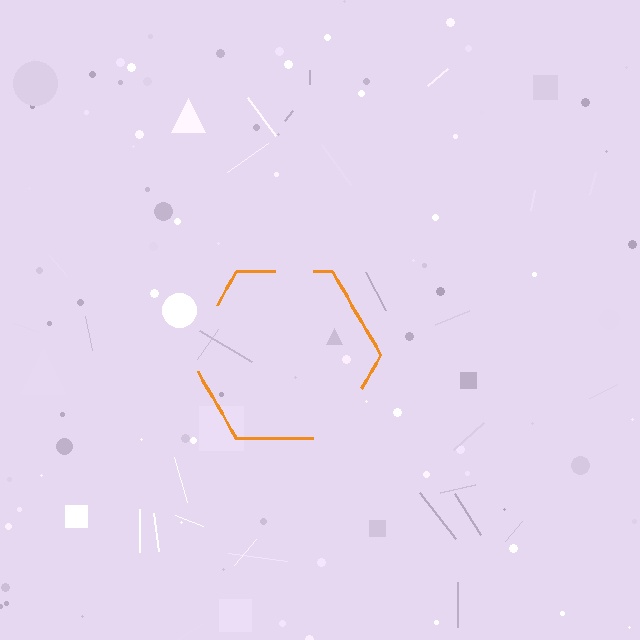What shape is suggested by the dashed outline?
The dashed outline suggests a hexagon.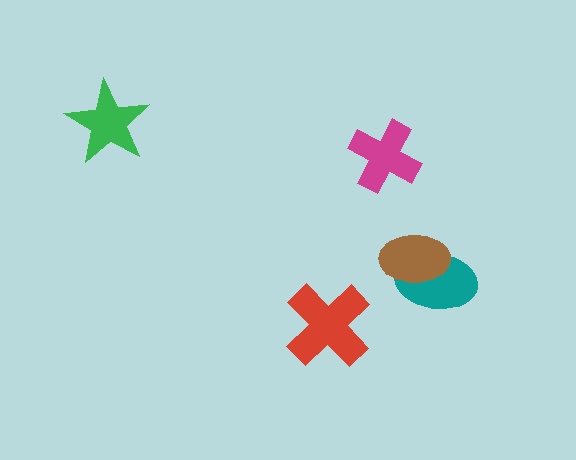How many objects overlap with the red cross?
0 objects overlap with the red cross.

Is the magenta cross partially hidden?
No, no other shape covers it.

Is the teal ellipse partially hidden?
Yes, it is partially covered by another shape.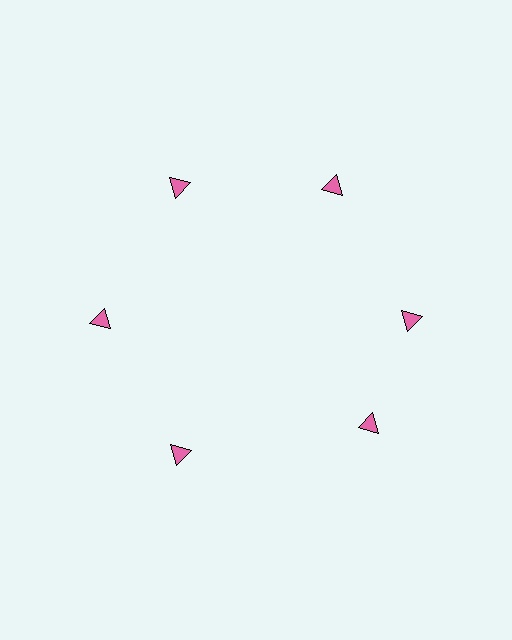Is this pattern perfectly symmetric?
No. The 6 pink triangles are arranged in a ring, but one element near the 5 o'clock position is rotated out of alignment along the ring, breaking the 6-fold rotational symmetry.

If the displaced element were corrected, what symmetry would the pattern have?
It would have 6-fold rotational symmetry — the pattern would map onto itself every 60 degrees.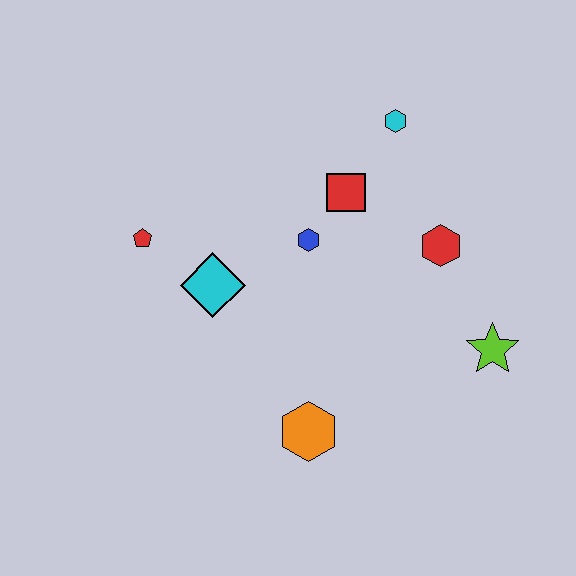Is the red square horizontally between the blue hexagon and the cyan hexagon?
Yes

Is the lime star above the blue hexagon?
No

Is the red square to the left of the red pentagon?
No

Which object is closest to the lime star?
The red hexagon is closest to the lime star.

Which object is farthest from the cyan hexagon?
The orange hexagon is farthest from the cyan hexagon.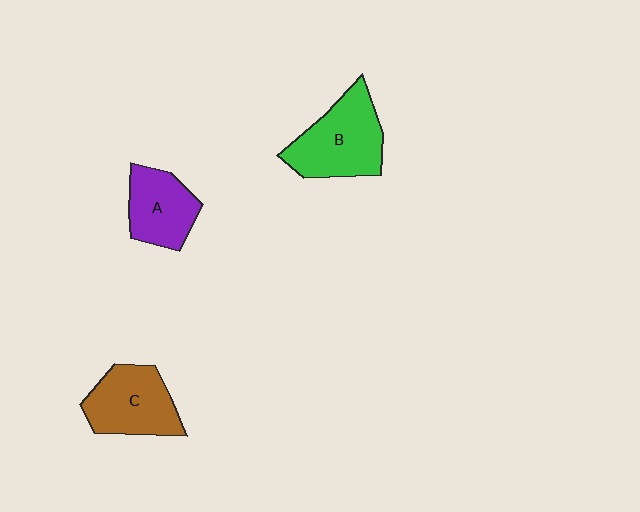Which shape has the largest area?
Shape B (green).